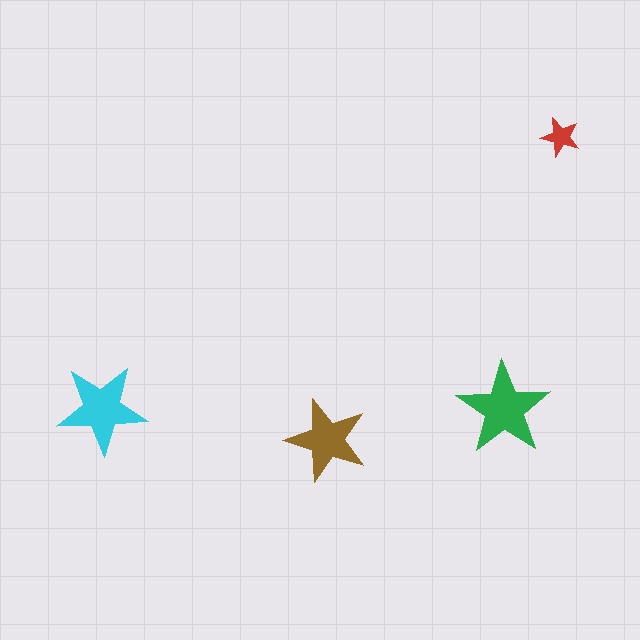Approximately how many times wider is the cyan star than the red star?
About 2.5 times wider.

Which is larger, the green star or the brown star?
The green one.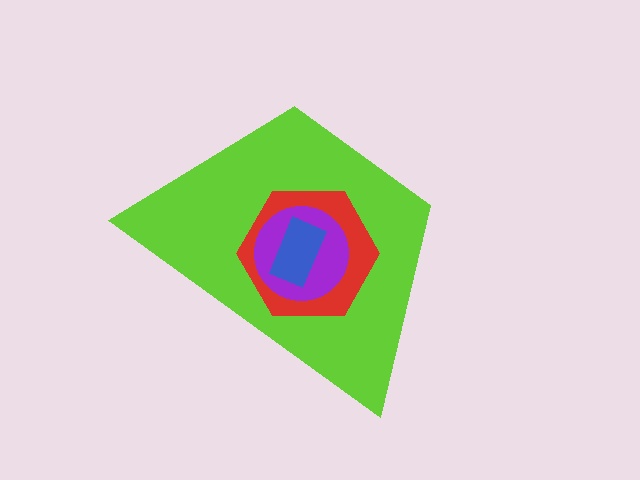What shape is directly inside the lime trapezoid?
The red hexagon.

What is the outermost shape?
The lime trapezoid.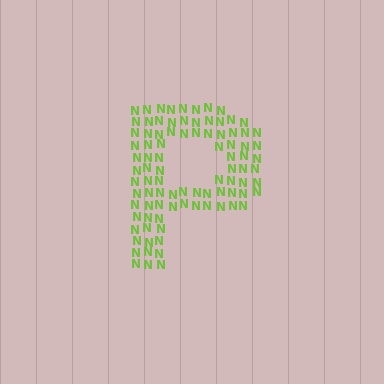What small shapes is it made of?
It is made of small letter N's.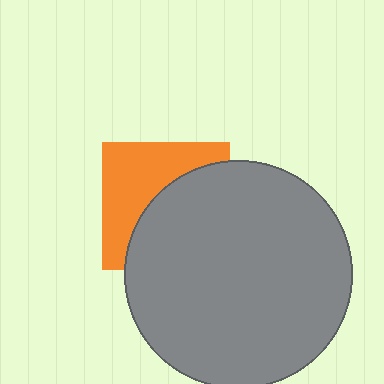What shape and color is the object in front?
The object in front is a gray circle.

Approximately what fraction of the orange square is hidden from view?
Roughly 53% of the orange square is hidden behind the gray circle.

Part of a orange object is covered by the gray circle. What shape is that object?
It is a square.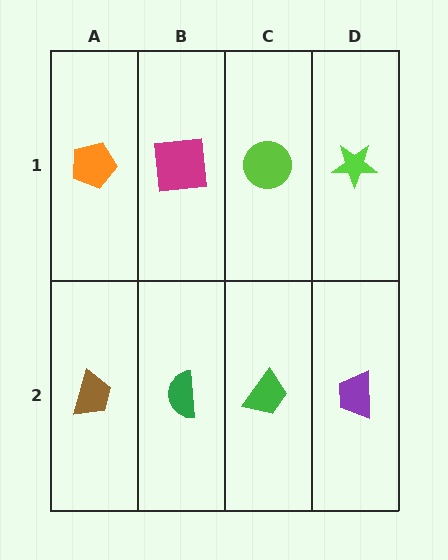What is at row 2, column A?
A brown trapezoid.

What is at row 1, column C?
A lime circle.